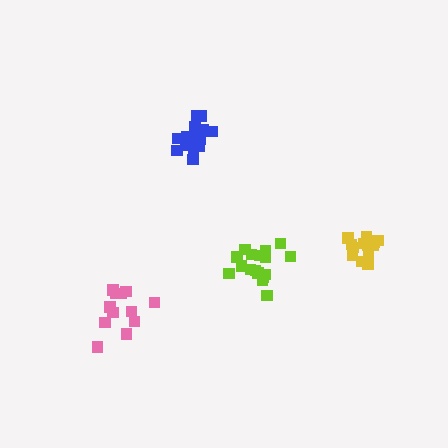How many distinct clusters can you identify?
There are 4 distinct clusters.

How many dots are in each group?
Group 1: 12 dots, Group 2: 18 dots, Group 3: 14 dots, Group 4: 17 dots (61 total).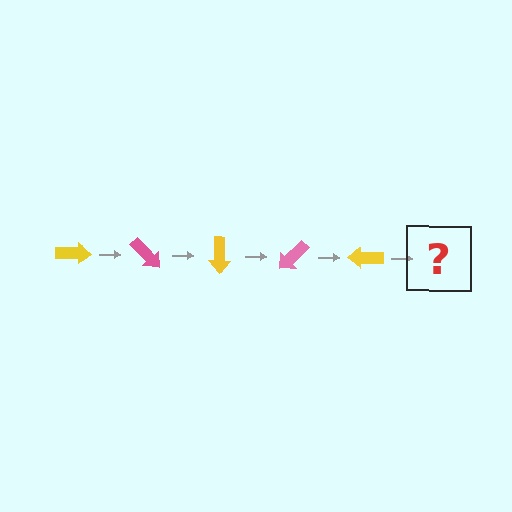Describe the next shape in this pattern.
It should be a pink arrow, rotated 225 degrees from the start.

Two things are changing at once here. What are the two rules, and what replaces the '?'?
The two rules are that it rotates 45 degrees each step and the color cycles through yellow and pink. The '?' should be a pink arrow, rotated 225 degrees from the start.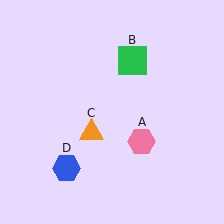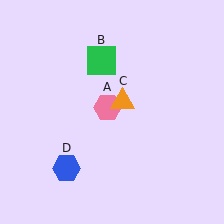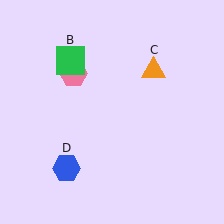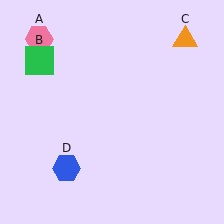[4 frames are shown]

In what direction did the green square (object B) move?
The green square (object B) moved left.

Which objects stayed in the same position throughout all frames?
Blue hexagon (object D) remained stationary.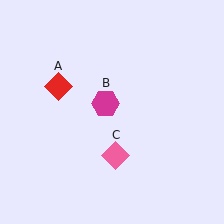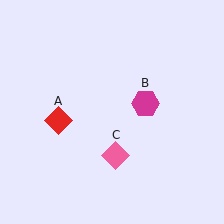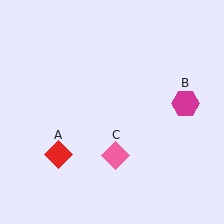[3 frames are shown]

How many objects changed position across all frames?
2 objects changed position: red diamond (object A), magenta hexagon (object B).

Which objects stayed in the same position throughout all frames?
Pink diamond (object C) remained stationary.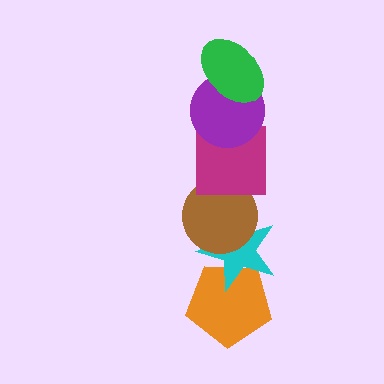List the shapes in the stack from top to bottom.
From top to bottom: the green ellipse, the purple circle, the magenta square, the brown circle, the cyan star, the orange pentagon.